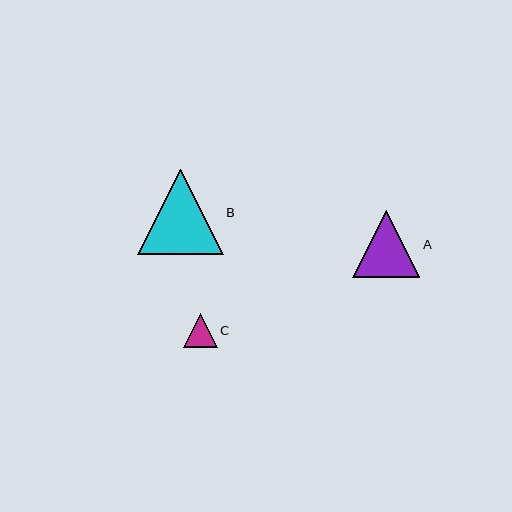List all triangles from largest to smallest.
From largest to smallest: B, A, C.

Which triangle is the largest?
Triangle B is the largest with a size of approximately 86 pixels.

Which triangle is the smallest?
Triangle C is the smallest with a size of approximately 33 pixels.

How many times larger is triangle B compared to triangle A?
Triangle B is approximately 1.3 times the size of triangle A.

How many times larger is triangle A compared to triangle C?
Triangle A is approximately 2.0 times the size of triangle C.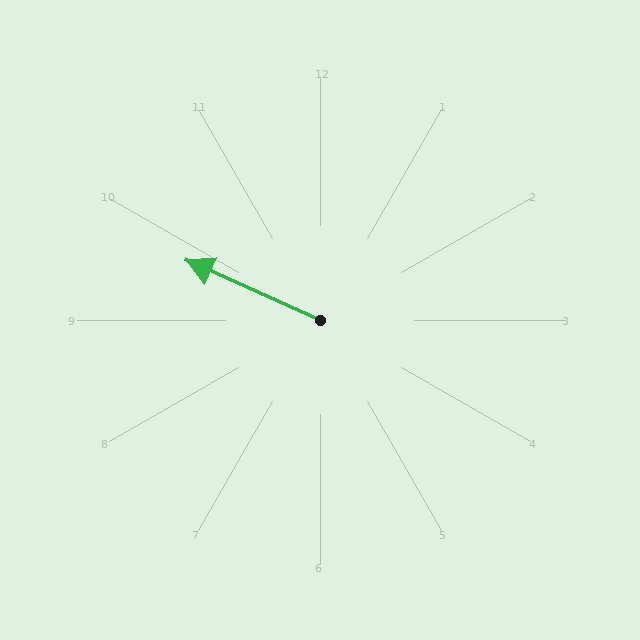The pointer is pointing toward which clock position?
Roughly 10 o'clock.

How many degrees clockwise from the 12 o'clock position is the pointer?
Approximately 294 degrees.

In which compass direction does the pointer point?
Northwest.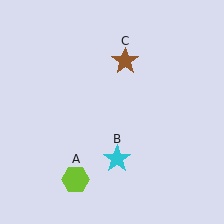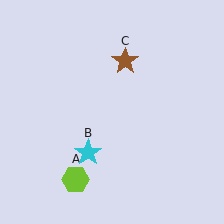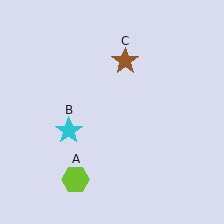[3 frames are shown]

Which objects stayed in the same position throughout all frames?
Lime hexagon (object A) and brown star (object C) remained stationary.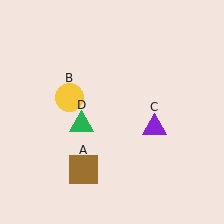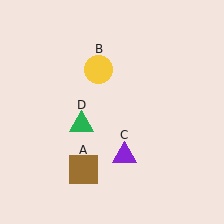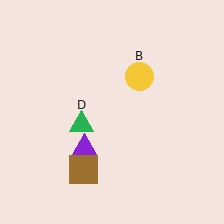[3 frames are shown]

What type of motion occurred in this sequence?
The yellow circle (object B), purple triangle (object C) rotated clockwise around the center of the scene.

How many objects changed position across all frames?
2 objects changed position: yellow circle (object B), purple triangle (object C).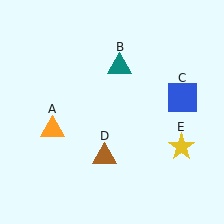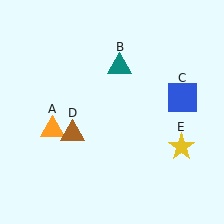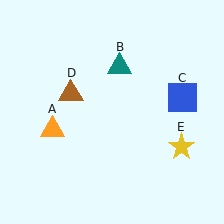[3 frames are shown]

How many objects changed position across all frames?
1 object changed position: brown triangle (object D).